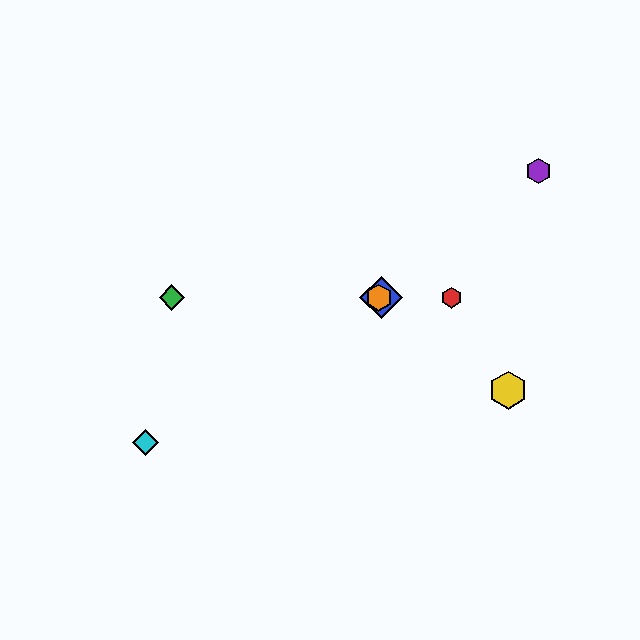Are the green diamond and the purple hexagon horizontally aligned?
No, the green diamond is at y≈298 and the purple hexagon is at y≈171.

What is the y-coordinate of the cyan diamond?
The cyan diamond is at y≈442.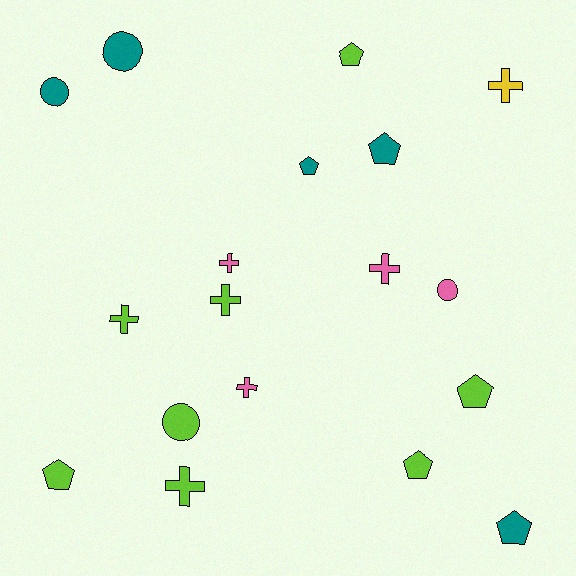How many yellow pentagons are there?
There are no yellow pentagons.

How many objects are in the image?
There are 18 objects.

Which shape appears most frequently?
Cross, with 7 objects.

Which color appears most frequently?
Lime, with 8 objects.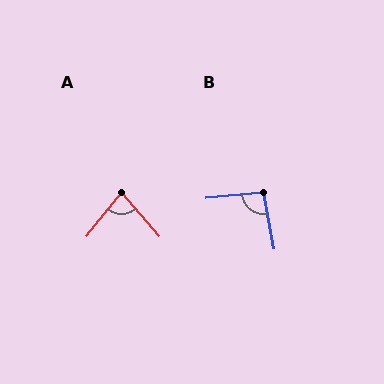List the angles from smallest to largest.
A (79°), B (95°).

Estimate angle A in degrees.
Approximately 79 degrees.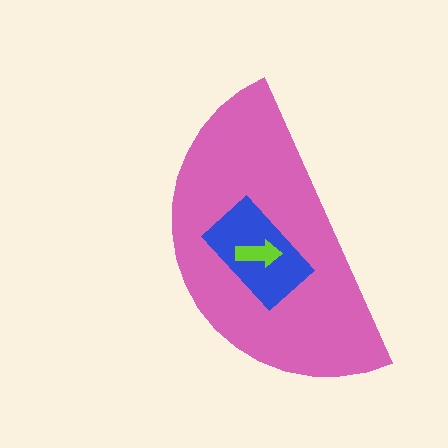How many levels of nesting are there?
3.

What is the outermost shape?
The pink semicircle.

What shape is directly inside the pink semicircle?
The blue rectangle.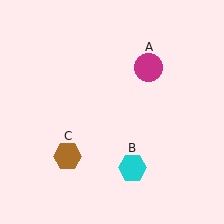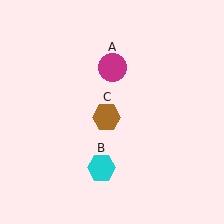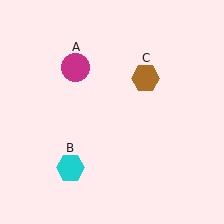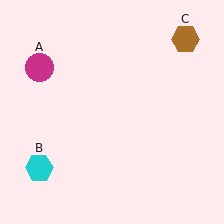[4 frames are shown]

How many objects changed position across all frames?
3 objects changed position: magenta circle (object A), cyan hexagon (object B), brown hexagon (object C).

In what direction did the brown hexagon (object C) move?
The brown hexagon (object C) moved up and to the right.